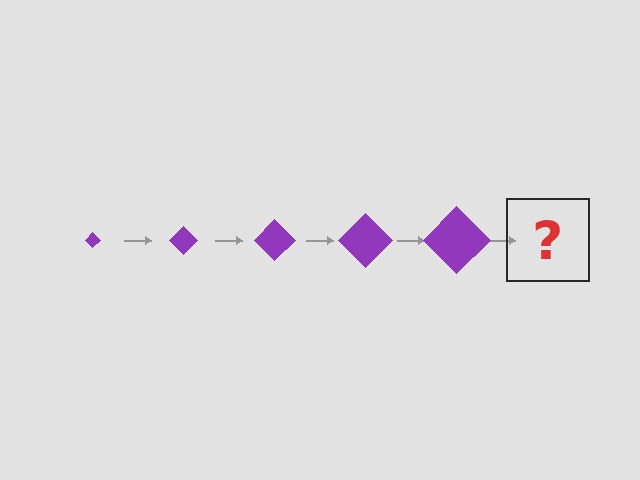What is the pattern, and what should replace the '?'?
The pattern is that the diamond gets progressively larger each step. The '?' should be a purple diamond, larger than the previous one.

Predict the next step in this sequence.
The next step is a purple diamond, larger than the previous one.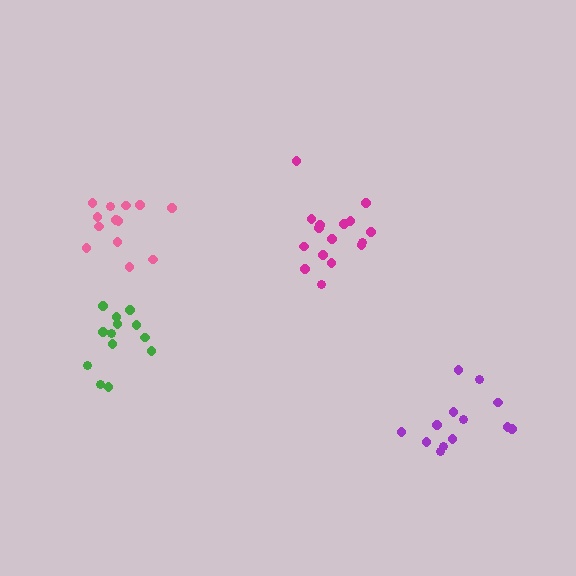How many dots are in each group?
Group 1: 13 dots, Group 2: 16 dots, Group 3: 13 dots, Group 4: 13 dots (55 total).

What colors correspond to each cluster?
The clusters are colored: purple, magenta, green, pink.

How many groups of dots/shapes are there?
There are 4 groups.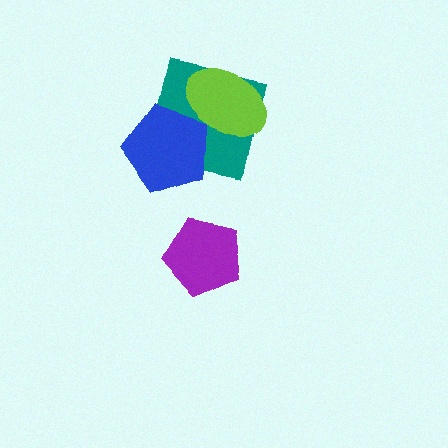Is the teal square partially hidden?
Yes, it is partially covered by another shape.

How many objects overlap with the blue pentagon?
2 objects overlap with the blue pentagon.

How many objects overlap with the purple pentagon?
0 objects overlap with the purple pentagon.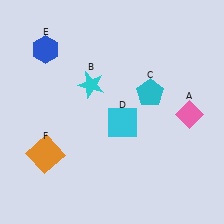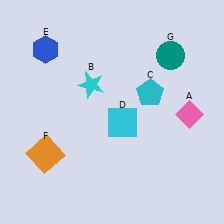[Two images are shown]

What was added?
A teal circle (G) was added in Image 2.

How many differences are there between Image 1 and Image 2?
There is 1 difference between the two images.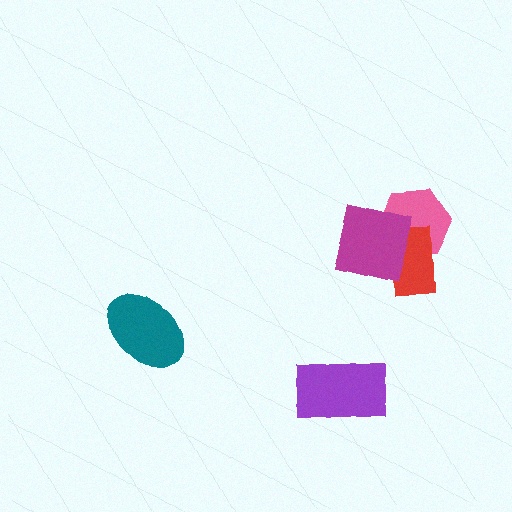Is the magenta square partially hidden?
No, no other shape covers it.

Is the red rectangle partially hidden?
Yes, it is partially covered by another shape.